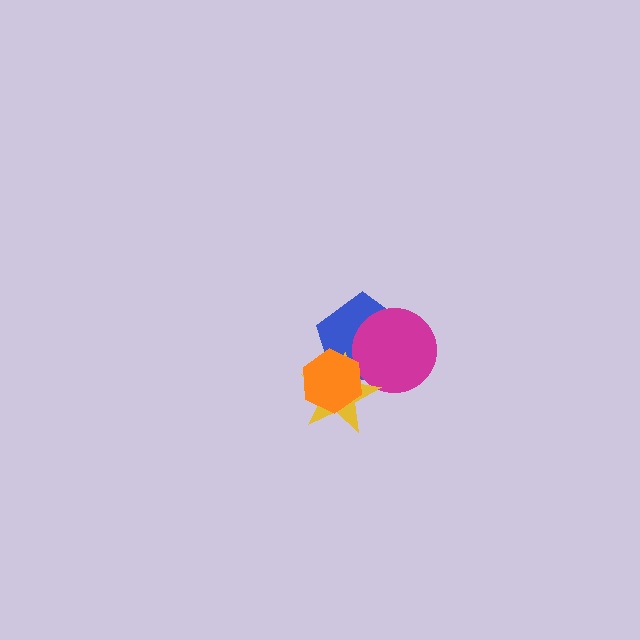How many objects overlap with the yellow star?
3 objects overlap with the yellow star.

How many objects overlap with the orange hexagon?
2 objects overlap with the orange hexagon.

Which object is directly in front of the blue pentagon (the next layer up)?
The magenta circle is directly in front of the blue pentagon.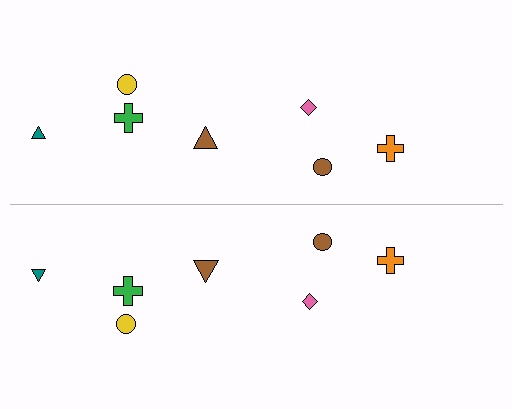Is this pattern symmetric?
Yes, this pattern has bilateral (reflection) symmetry.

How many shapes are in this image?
There are 14 shapes in this image.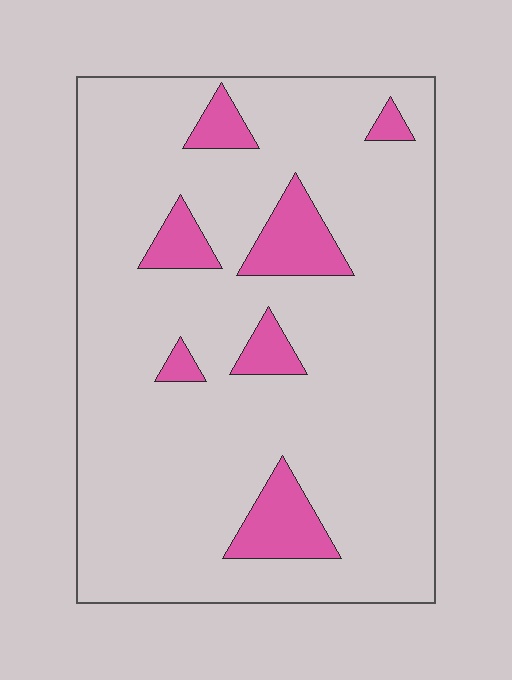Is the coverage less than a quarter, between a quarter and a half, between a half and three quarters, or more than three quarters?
Less than a quarter.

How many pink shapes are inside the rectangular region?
7.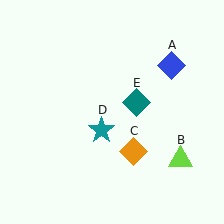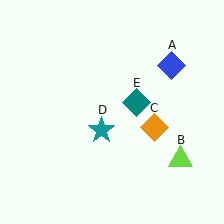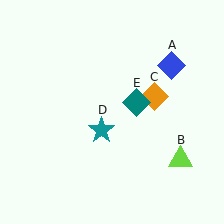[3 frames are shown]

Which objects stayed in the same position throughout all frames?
Blue diamond (object A) and lime triangle (object B) and teal star (object D) and teal diamond (object E) remained stationary.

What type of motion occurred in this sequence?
The orange diamond (object C) rotated counterclockwise around the center of the scene.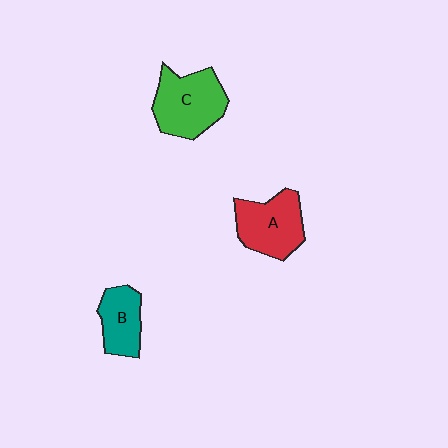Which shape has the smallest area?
Shape B (teal).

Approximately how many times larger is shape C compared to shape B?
Approximately 1.6 times.